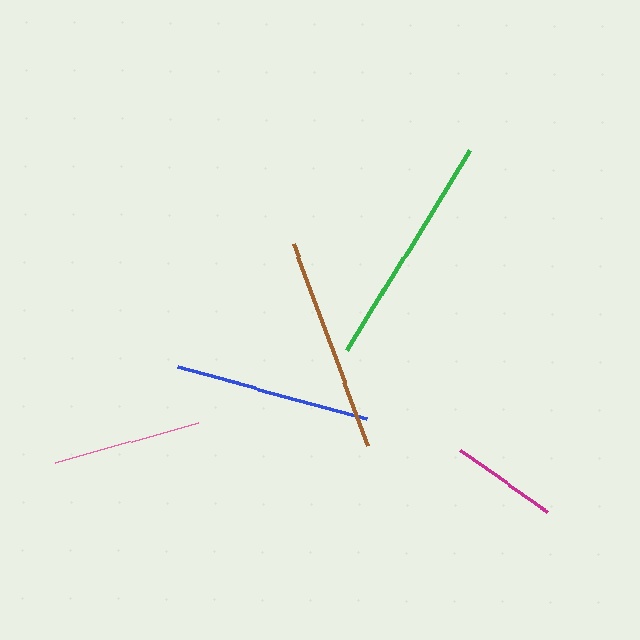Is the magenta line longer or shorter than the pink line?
The pink line is longer than the magenta line.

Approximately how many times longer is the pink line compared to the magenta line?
The pink line is approximately 1.4 times the length of the magenta line.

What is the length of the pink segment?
The pink segment is approximately 149 pixels long.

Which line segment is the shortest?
The magenta line is the shortest at approximately 107 pixels.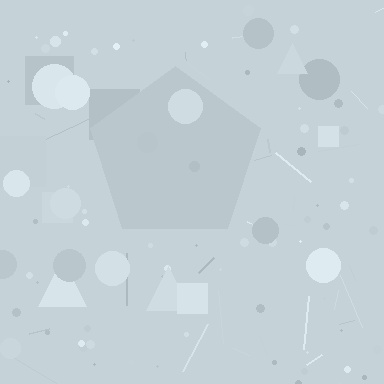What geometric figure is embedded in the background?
A pentagon is embedded in the background.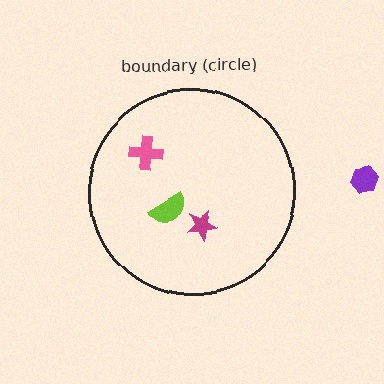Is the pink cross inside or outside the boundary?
Inside.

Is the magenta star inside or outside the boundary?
Inside.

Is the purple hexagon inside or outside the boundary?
Outside.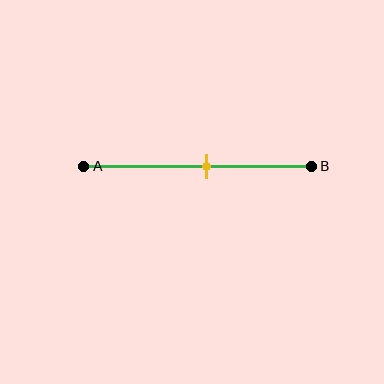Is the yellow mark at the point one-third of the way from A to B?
No, the mark is at about 55% from A, not at the 33% one-third point.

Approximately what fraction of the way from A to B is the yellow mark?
The yellow mark is approximately 55% of the way from A to B.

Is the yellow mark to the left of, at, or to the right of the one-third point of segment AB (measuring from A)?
The yellow mark is to the right of the one-third point of segment AB.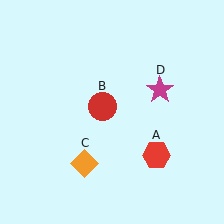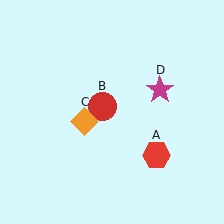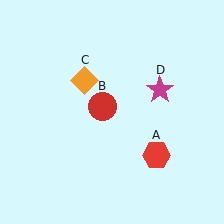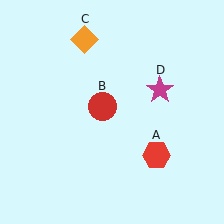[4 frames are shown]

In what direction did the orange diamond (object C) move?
The orange diamond (object C) moved up.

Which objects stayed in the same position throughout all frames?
Red hexagon (object A) and red circle (object B) and magenta star (object D) remained stationary.